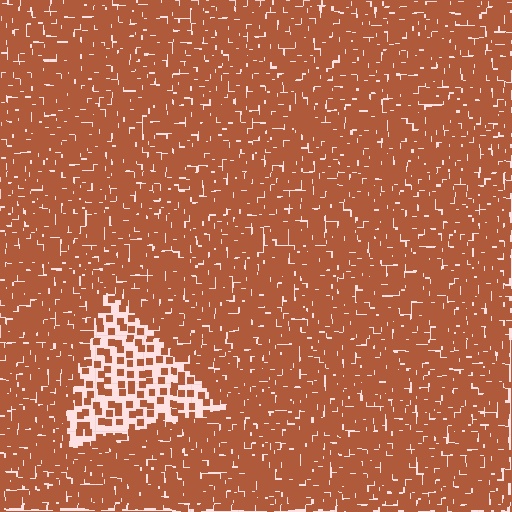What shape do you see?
I see a triangle.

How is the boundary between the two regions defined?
The boundary is defined by a change in element density (approximately 2.9x ratio). All elements are the same color, size, and shape.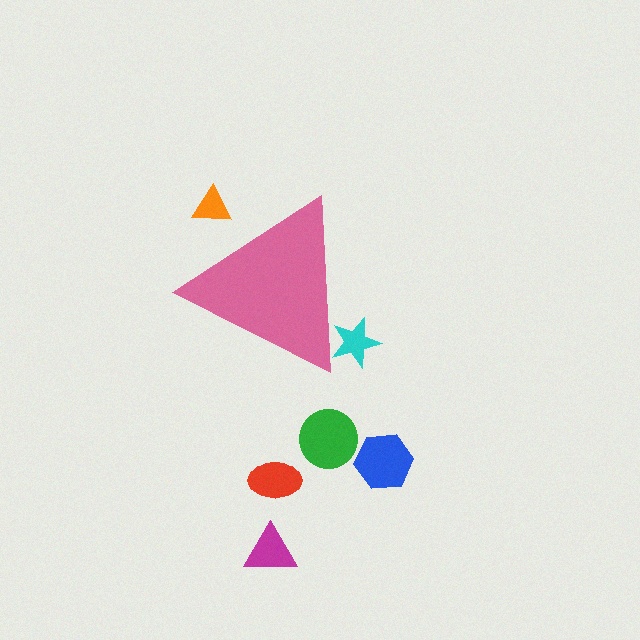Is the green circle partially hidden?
No, the green circle is fully visible.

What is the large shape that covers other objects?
A pink triangle.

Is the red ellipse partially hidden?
No, the red ellipse is fully visible.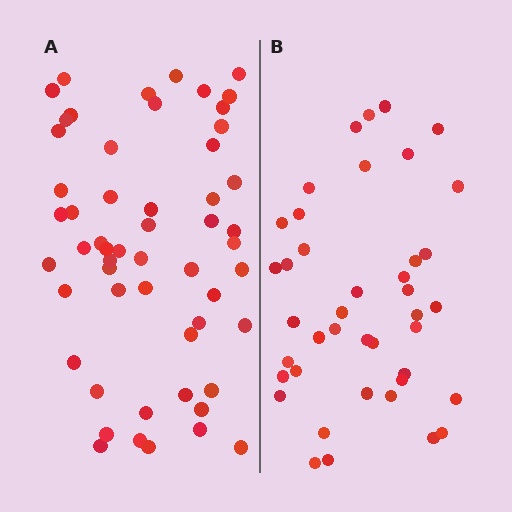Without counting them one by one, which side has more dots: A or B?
Region A (the left region) has more dots.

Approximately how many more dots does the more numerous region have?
Region A has approximately 15 more dots than region B.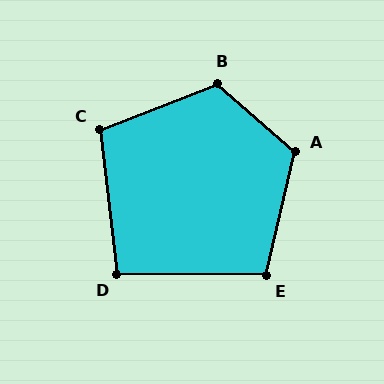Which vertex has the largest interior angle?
B, at approximately 118 degrees.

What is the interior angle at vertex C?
Approximately 105 degrees (obtuse).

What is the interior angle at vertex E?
Approximately 103 degrees (obtuse).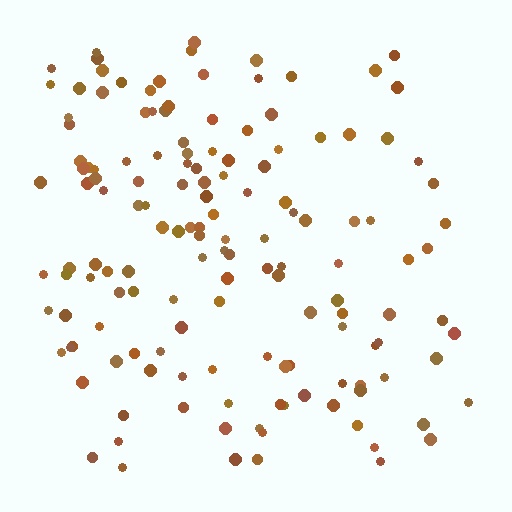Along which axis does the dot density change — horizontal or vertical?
Horizontal.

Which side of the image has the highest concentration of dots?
The left.